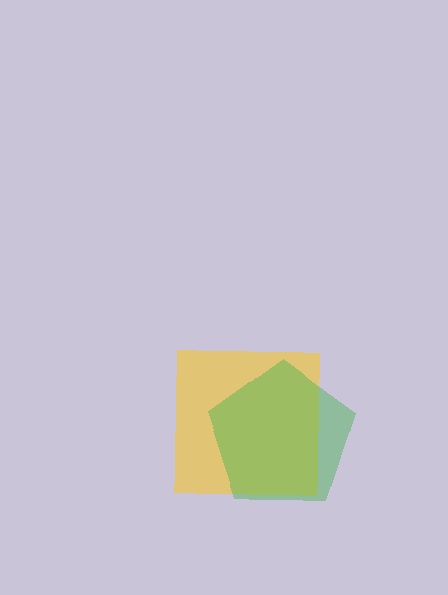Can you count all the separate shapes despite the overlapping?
Yes, there are 2 separate shapes.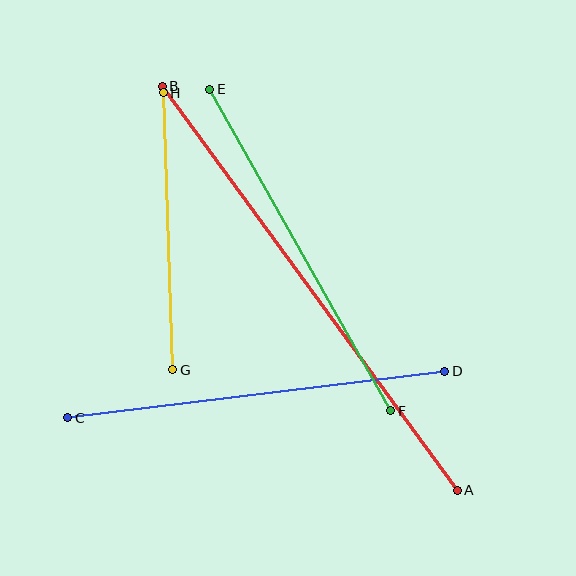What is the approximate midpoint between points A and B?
The midpoint is at approximately (310, 288) pixels.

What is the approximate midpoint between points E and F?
The midpoint is at approximately (300, 250) pixels.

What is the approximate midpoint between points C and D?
The midpoint is at approximately (256, 394) pixels.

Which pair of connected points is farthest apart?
Points A and B are farthest apart.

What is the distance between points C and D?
The distance is approximately 380 pixels.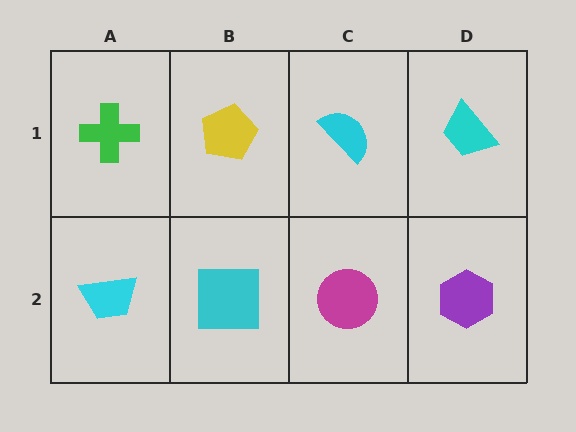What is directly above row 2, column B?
A yellow pentagon.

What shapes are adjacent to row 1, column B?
A cyan square (row 2, column B), a green cross (row 1, column A), a cyan semicircle (row 1, column C).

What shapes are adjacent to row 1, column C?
A magenta circle (row 2, column C), a yellow pentagon (row 1, column B), a cyan trapezoid (row 1, column D).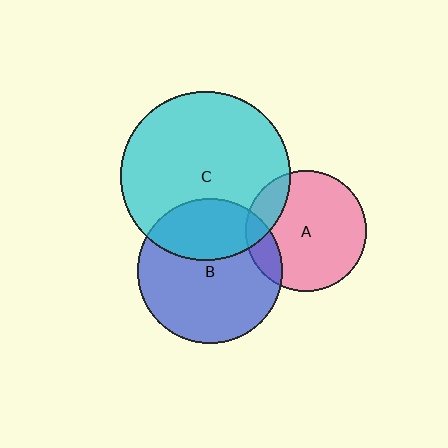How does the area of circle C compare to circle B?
Approximately 1.4 times.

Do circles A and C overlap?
Yes.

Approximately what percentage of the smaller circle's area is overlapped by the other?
Approximately 15%.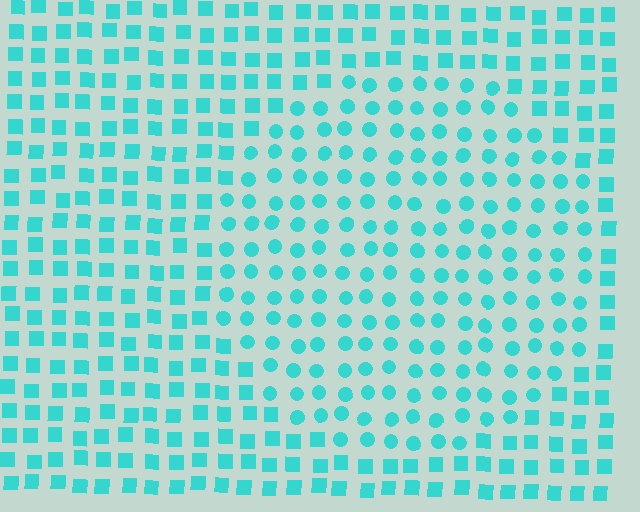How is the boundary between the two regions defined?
The boundary is defined by a change in element shape: circles inside vs. squares outside. All elements share the same color and spacing.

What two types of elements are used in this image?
The image uses circles inside the circle region and squares outside it.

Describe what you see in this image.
The image is filled with small cyan elements arranged in a uniform grid. A circle-shaped region contains circles, while the surrounding area contains squares. The boundary is defined purely by the change in element shape.